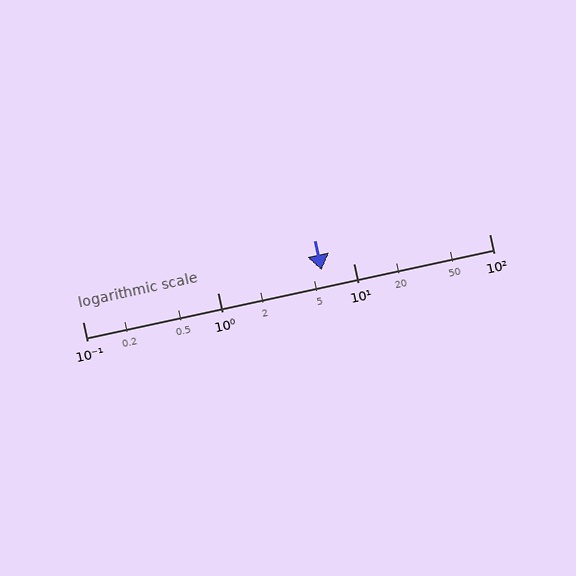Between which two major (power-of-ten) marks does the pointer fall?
The pointer is between 1 and 10.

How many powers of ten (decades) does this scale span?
The scale spans 3 decades, from 0.1 to 100.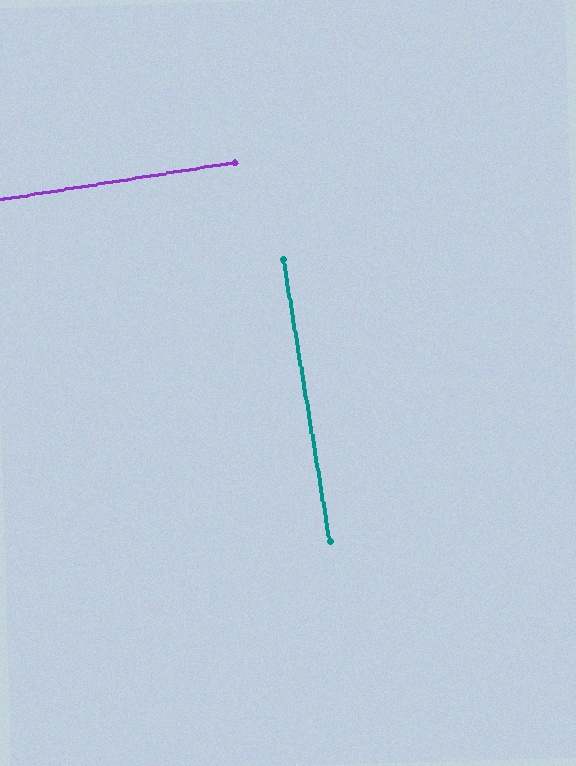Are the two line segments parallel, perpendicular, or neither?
Perpendicular — they meet at approximately 90°.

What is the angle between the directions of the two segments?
Approximately 90 degrees.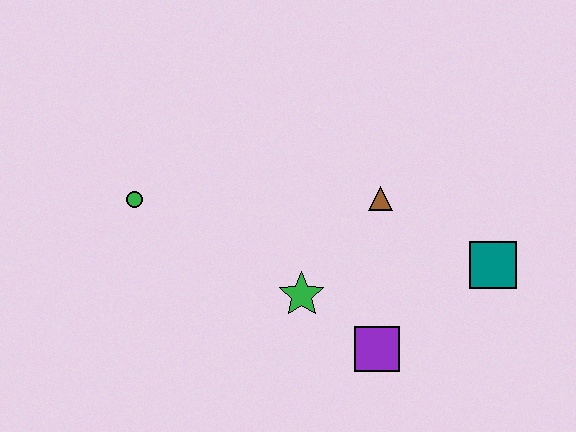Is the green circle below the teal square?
No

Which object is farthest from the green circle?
The teal square is farthest from the green circle.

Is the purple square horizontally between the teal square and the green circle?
Yes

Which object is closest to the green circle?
The green star is closest to the green circle.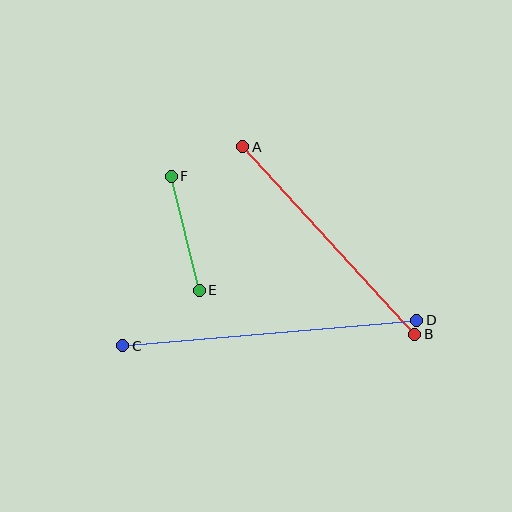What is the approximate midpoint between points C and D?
The midpoint is at approximately (270, 333) pixels.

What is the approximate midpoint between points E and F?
The midpoint is at approximately (185, 233) pixels.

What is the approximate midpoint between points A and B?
The midpoint is at approximately (329, 241) pixels.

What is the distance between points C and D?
The distance is approximately 295 pixels.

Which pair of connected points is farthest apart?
Points C and D are farthest apart.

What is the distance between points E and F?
The distance is approximately 118 pixels.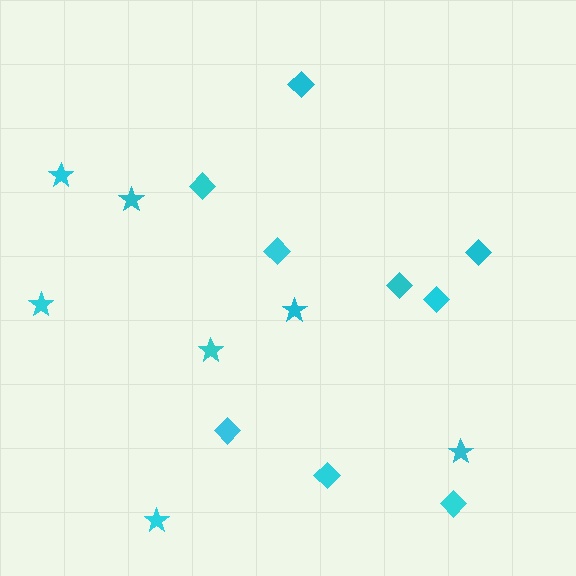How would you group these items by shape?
There are 2 groups: one group of diamonds (9) and one group of stars (7).